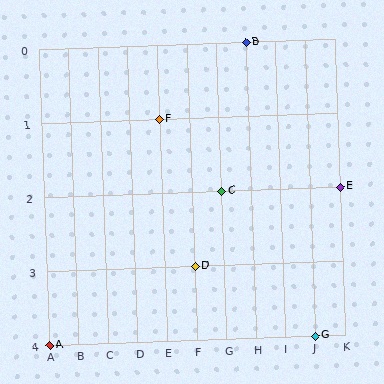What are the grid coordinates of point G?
Point G is at grid coordinates (J, 4).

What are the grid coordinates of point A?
Point A is at grid coordinates (A, 4).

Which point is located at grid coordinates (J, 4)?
Point G is at (J, 4).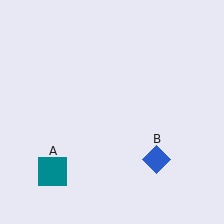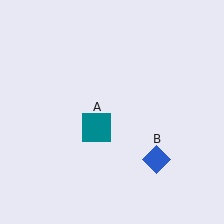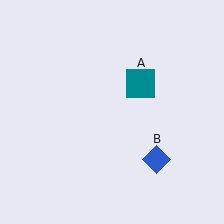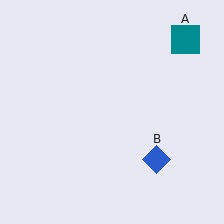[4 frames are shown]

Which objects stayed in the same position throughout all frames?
Blue diamond (object B) remained stationary.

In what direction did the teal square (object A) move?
The teal square (object A) moved up and to the right.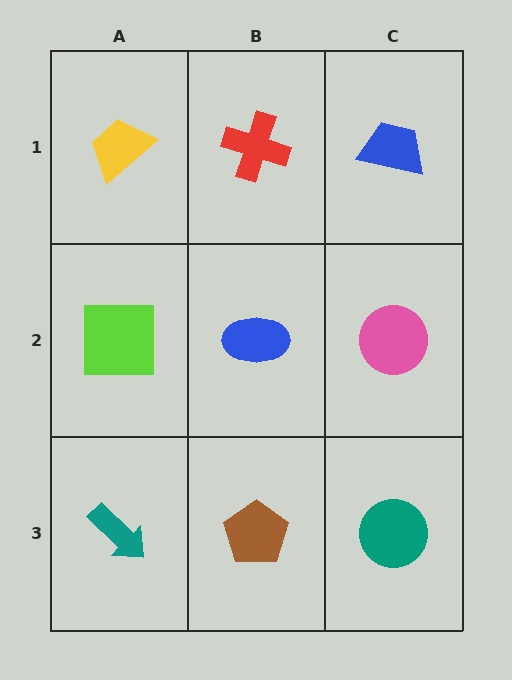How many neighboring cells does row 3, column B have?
3.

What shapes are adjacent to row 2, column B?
A red cross (row 1, column B), a brown pentagon (row 3, column B), a lime square (row 2, column A), a pink circle (row 2, column C).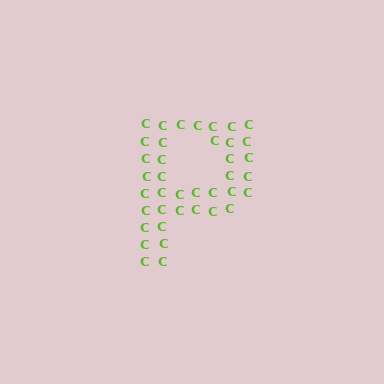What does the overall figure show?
The overall figure shows the letter P.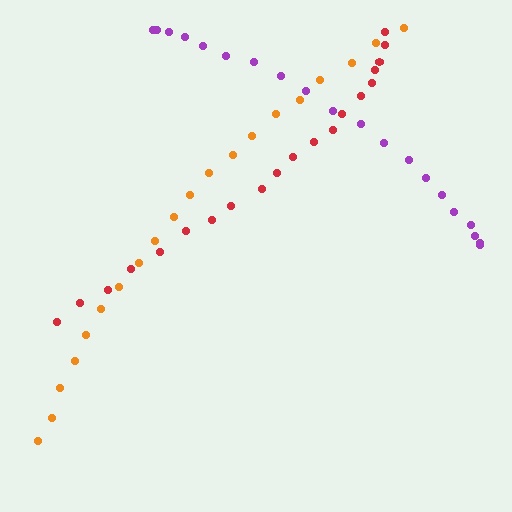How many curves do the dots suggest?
There are 3 distinct paths.